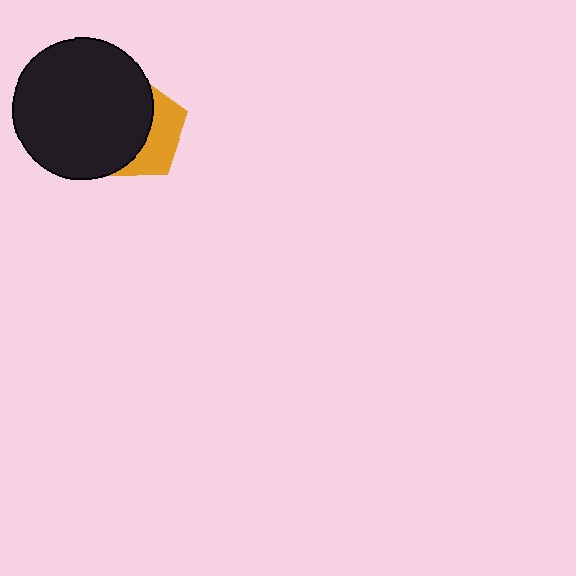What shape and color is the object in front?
The object in front is a black circle.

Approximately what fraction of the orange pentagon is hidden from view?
Roughly 63% of the orange pentagon is hidden behind the black circle.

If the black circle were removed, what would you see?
You would see the complete orange pentagon.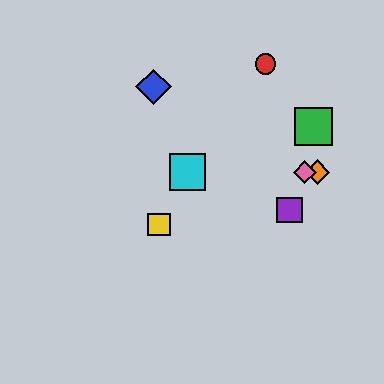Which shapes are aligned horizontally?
The orange diamond, the cyan square, the pink diamond are aligned horizontally.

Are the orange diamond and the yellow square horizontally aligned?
No, the orange diamond is at y≈172 and the yellow square is at y≈224.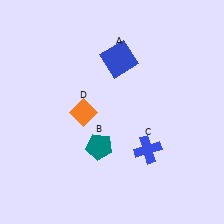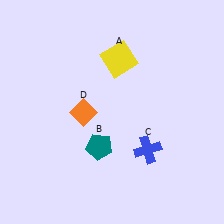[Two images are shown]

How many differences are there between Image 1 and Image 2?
There is 1 difference between the two images.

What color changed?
The square (A) changed from blue in Image 1 to yellow in Image 2.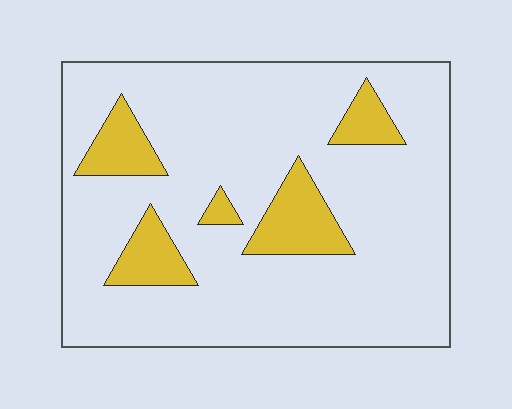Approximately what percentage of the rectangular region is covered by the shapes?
Approximately 15%.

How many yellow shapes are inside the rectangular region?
5.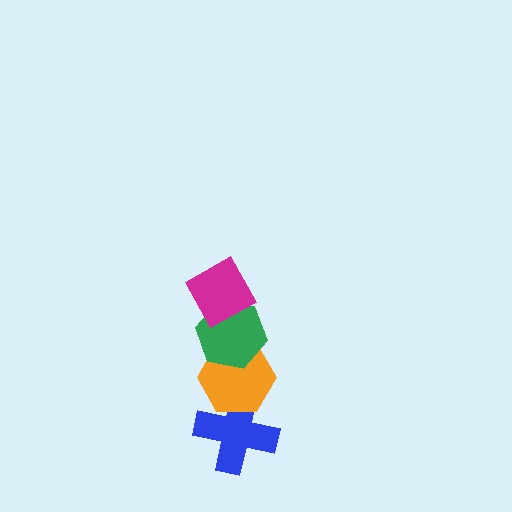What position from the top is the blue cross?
The blue cross is 4th from the top.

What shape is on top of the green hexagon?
The magenta diamond is on top of the green hexagon.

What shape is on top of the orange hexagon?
The green hexagon is on top of the orange hexagon.